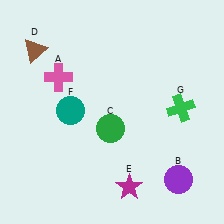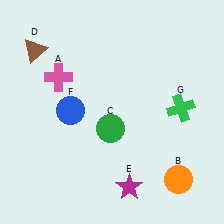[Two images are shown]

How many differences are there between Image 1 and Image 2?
There are 2 differences between the two images.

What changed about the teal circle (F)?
In Image 1, F is teal. In Image 2, it changed to blue.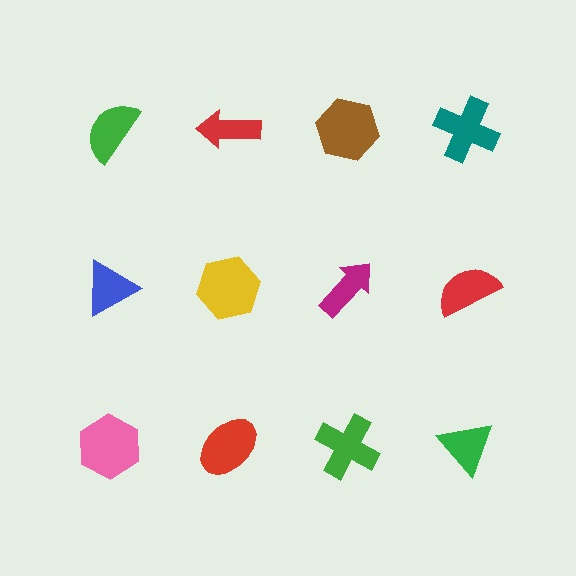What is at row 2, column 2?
A yellow hexagon.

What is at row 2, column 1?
A blue triangle.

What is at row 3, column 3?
A green cross.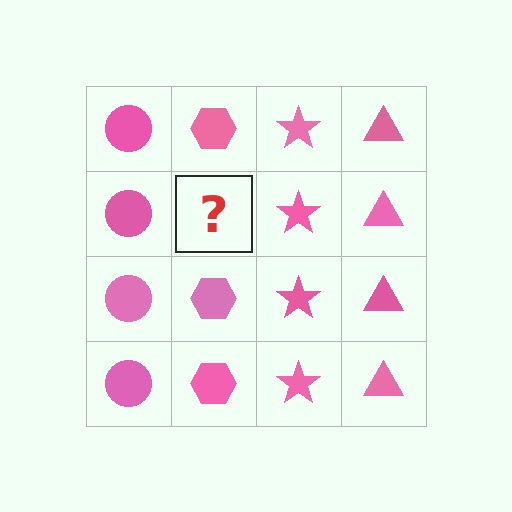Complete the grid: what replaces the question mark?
The question mark should be replaced with a pink hexagon.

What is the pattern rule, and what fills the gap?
The rule is that each column has a consistent shape. The gap should be filled with a pink hexagon.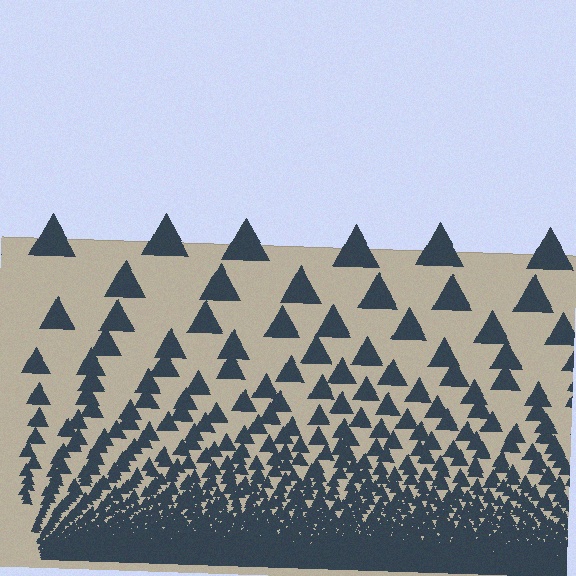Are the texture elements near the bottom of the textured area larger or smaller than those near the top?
Smaller. The gradient is inverted — elements near the bottom are smaller and denser.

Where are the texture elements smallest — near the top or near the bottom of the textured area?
Near the bottom.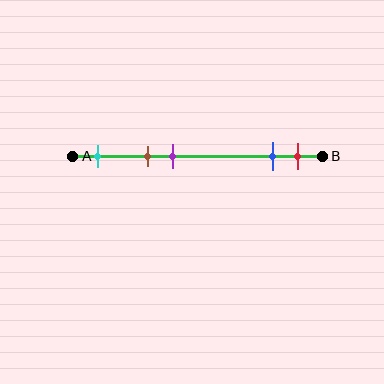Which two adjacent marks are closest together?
The blue and red marks are the closest adjacent pair.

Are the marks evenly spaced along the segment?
No, the marks are not evenly spaced.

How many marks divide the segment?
There are 5 marks dividing the segment.